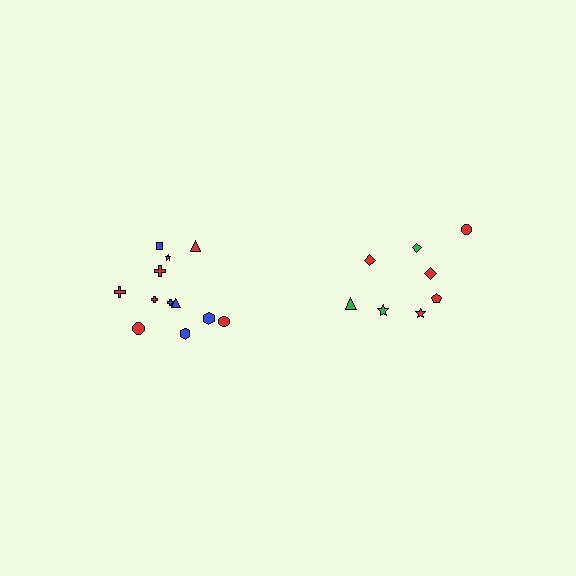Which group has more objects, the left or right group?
The left group.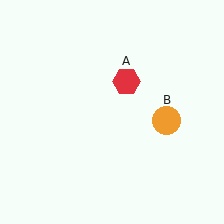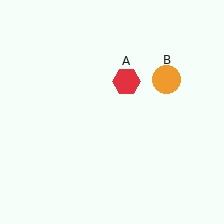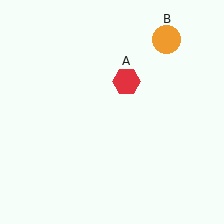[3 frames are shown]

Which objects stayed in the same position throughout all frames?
Red hexagon (object A) remained stationary.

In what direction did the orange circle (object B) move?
The orange circle (object B) moved up.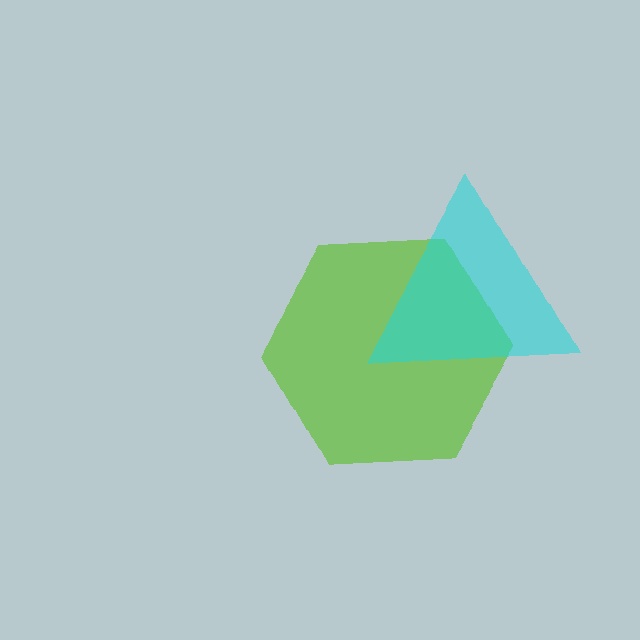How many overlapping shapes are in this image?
There are 2 overlapping shapes in the image.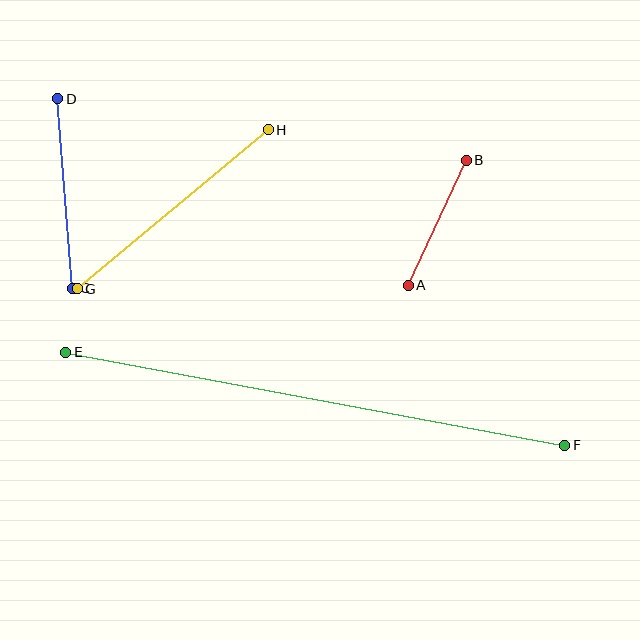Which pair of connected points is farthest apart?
Points E and F are farthest apart.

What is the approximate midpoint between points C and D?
The midpoint is at approximately (65, 194) pixels.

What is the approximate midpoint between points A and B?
The midpoint is at approximately (437, 223) pixels.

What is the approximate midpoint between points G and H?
The midpoint is at approximately (173, 209) pixels.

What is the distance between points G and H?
The distance is approximately 248 pixels.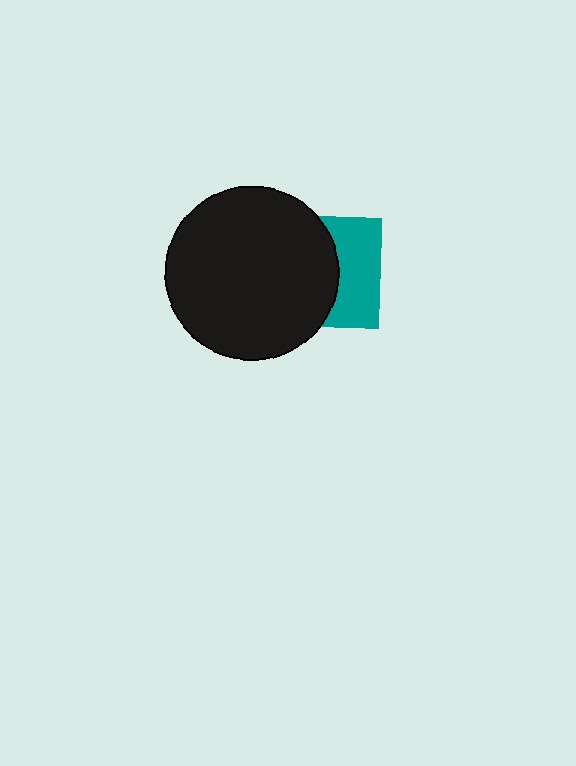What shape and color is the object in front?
The object in front is a black circle.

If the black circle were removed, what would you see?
You would see the complete teal square.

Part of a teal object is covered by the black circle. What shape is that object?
It is a square.